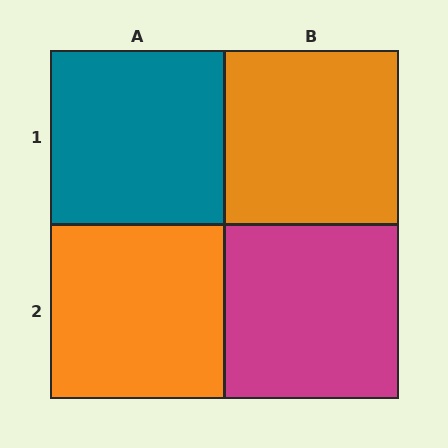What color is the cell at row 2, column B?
Magenta.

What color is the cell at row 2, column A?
Orange.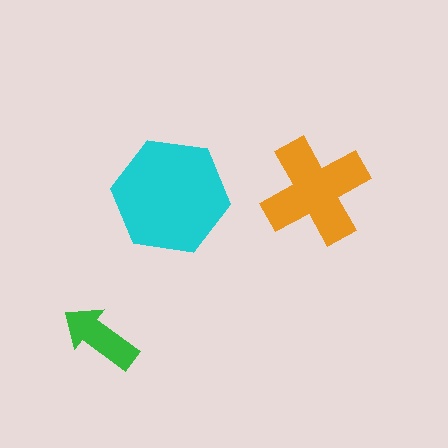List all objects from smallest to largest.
The green arrow, the orange cross, the cyan hexagon.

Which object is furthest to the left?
The green arrow is leftmost.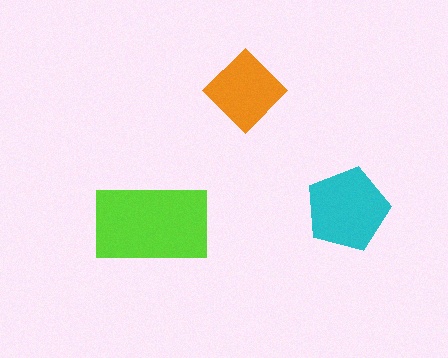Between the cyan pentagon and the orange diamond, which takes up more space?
The cyan pentagon.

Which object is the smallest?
The orange diamond.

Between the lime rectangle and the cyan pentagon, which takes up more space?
The lime rectangle.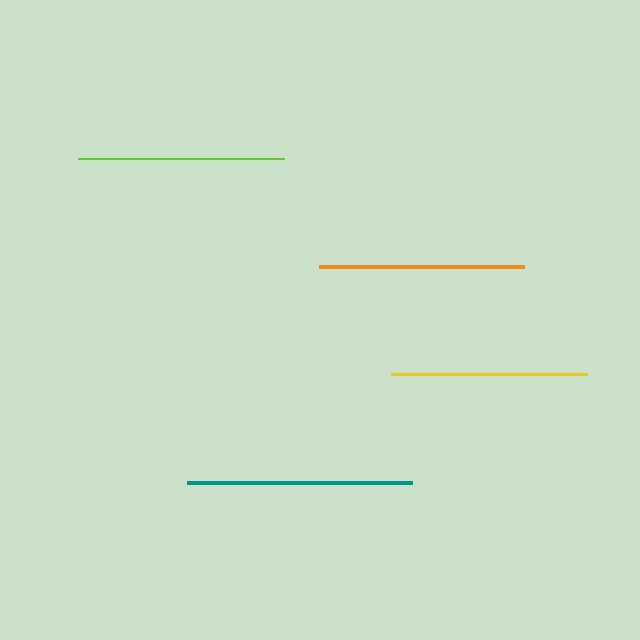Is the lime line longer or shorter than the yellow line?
The lime line is longer than the yellow line.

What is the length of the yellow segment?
The yellow segment is approximately 197 pixels long.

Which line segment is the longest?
The teal line is the longest at approximately 225 pixels.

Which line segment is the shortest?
The yellow line is the shortest at approximately 197 pixels.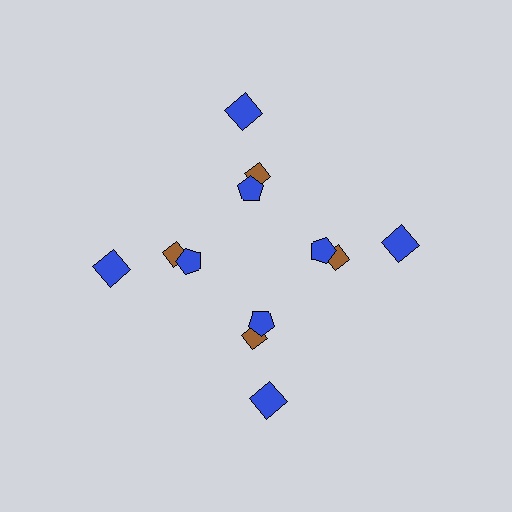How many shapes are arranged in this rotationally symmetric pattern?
There are 12 shapes, arranged in 4 groups of 3.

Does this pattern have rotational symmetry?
Yes, this pattern has 4-fold rotational symmetry. It looks the same after rotating 90 degrees around the center.